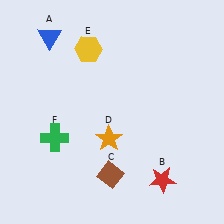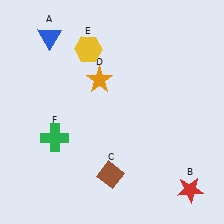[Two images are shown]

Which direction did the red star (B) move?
The red star (B) moved right.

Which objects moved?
The objects that moved are: the red star (B), the orange star (D).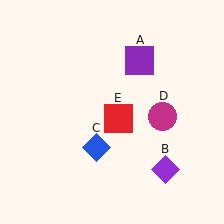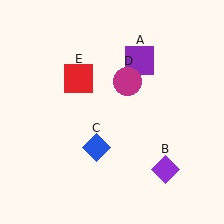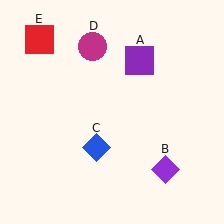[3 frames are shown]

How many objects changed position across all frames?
2 objects changed position: magenta circle (object D), red square (object E).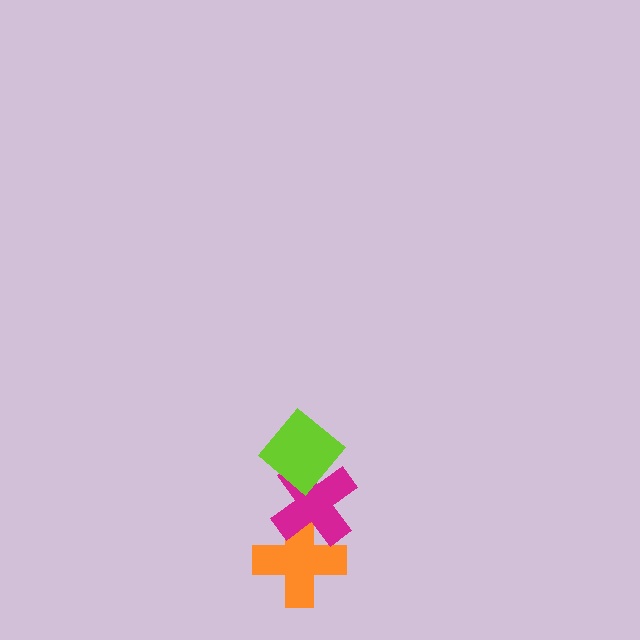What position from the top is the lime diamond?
The lime diamond is 1st from the top.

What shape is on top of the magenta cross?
The lime diamond is on top of the magenta cross.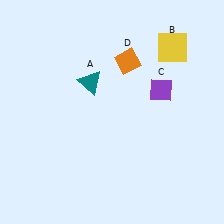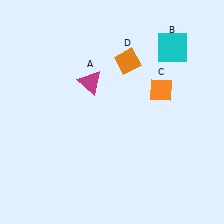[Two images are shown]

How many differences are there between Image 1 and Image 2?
There are 3 differences between the two images.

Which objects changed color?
A changed from teal to magenta. B changed from yellow to cyan. C changed from purple to orange.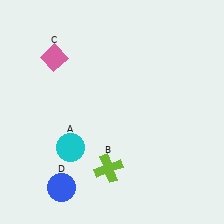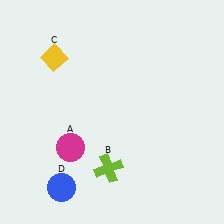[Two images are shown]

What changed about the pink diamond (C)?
In Image 1, C is pink. In Image 2, it changed to yellow.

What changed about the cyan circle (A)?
In Image 1, A is cyan. In Image 2, it changed to magenta.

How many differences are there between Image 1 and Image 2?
There are 2 differences between the two images.